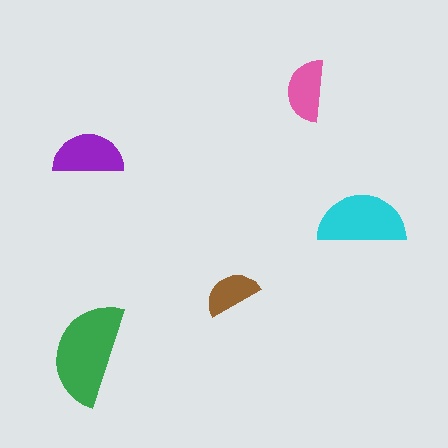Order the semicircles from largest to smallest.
the green one, the cyan one, the purple one, the pink one, the brown one.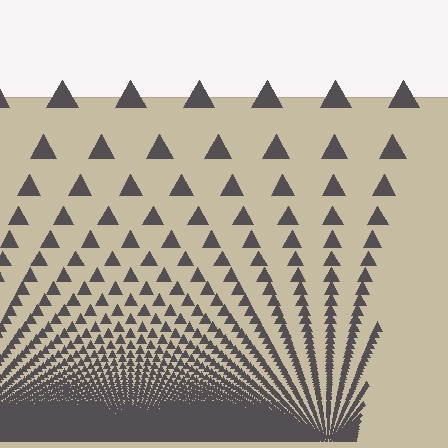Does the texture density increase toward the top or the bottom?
Density increases toward the bottom.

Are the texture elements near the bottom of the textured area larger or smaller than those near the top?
Smaller. The gradient is inverted — elements near the bottom are smaller and denser.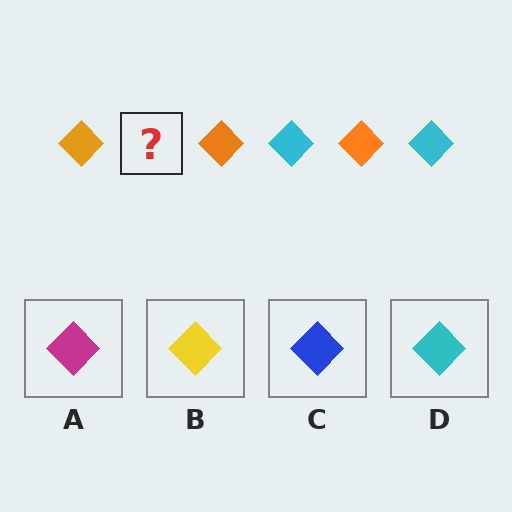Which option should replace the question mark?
Option D.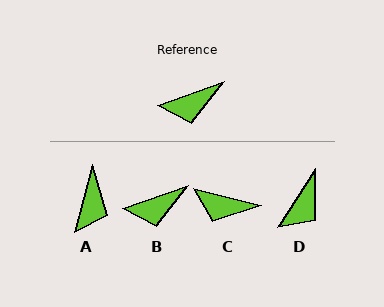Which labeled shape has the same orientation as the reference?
B.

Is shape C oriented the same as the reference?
No, it is off by about 34 degrees.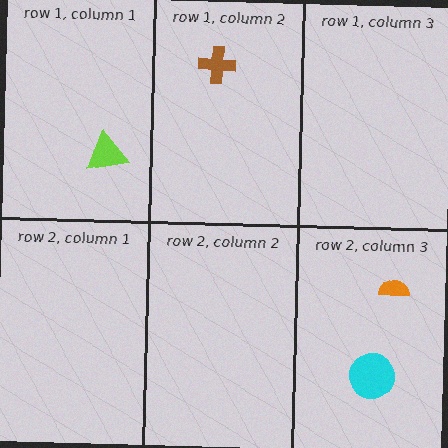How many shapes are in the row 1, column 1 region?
1.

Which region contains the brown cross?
The row 1, column 2 region.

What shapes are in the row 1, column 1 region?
The lime triangle.